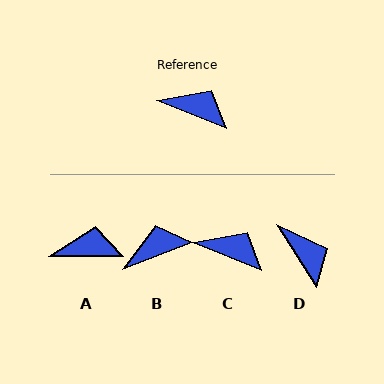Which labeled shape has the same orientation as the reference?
C.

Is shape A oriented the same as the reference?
No, it is off by about 22 degrees.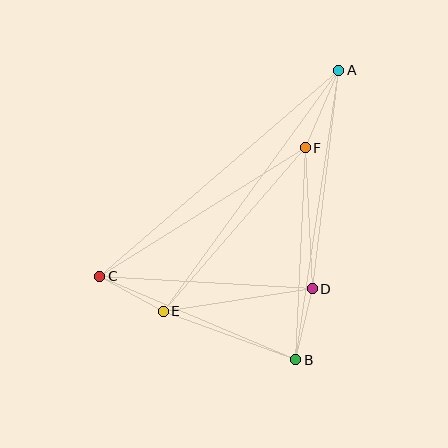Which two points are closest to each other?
Points C and E are closest to each other.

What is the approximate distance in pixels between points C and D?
The distance between C and D is approximately 213 pixels.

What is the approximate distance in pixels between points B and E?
The distance between B and E is approximately 141 pixels.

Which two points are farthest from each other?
Points A and C are farthest from each other.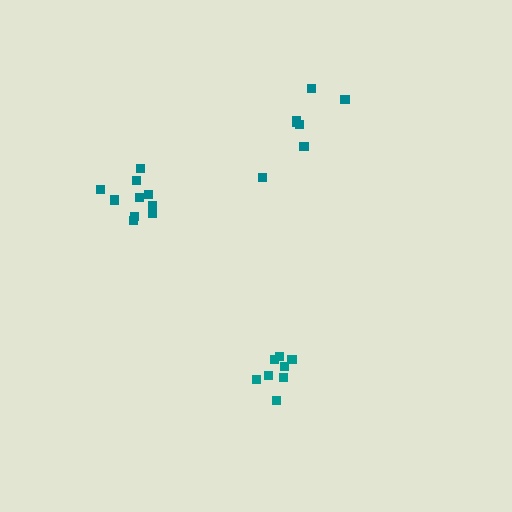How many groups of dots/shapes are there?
There are 3 groups.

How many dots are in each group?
Group 1: 7 dots, Group 2: 8 dots, Group 3: 10 dots (25 total).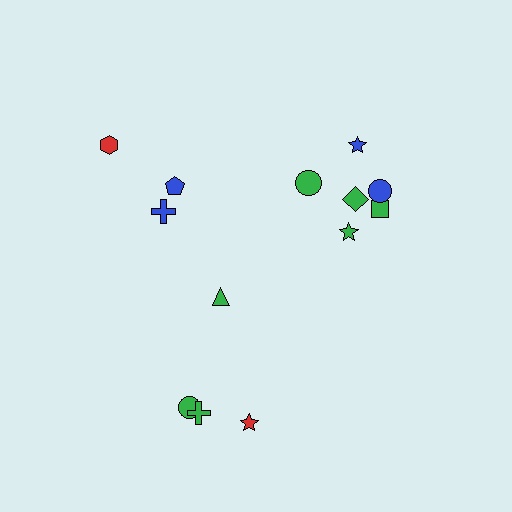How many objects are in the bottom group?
There are 4 objects.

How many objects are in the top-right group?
There are 6 objects.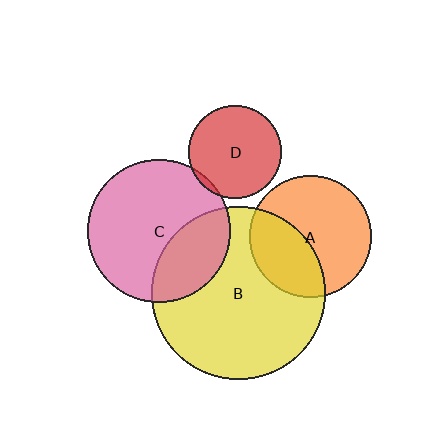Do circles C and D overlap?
Yes.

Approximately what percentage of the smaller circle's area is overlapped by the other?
Approximately 5%.